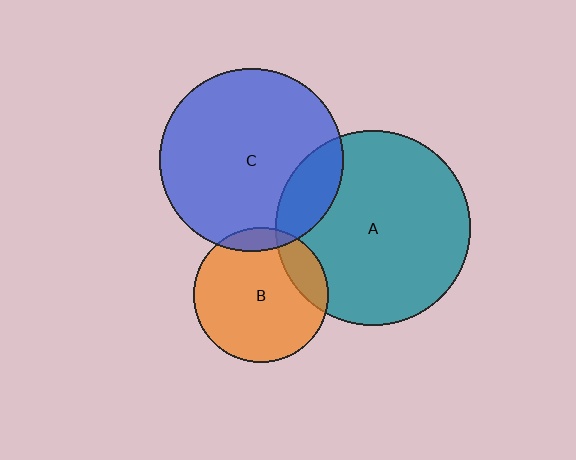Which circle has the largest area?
Circle A (teal).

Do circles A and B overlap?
Yes.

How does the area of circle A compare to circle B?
Approximately 2.1 times.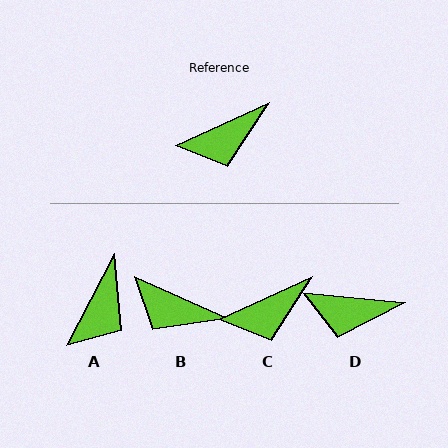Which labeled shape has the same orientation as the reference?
C.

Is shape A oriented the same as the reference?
No, it is off by about 37 degrees.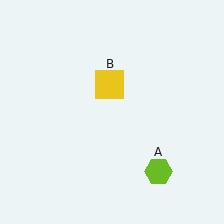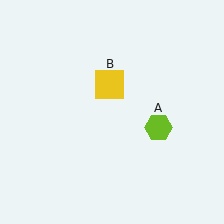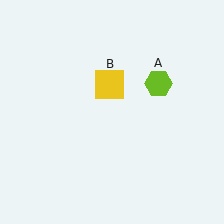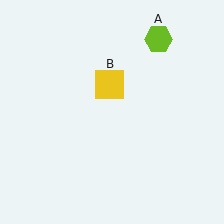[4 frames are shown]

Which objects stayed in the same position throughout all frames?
Yellow square (object B) remained stationary.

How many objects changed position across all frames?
1 object changed position: lime hexagon (object A).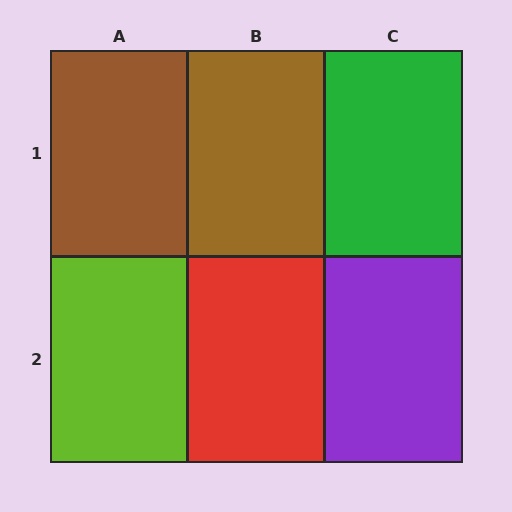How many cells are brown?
2 cells are brown.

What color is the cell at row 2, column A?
Lime.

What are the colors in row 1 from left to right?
Brown, brown, green.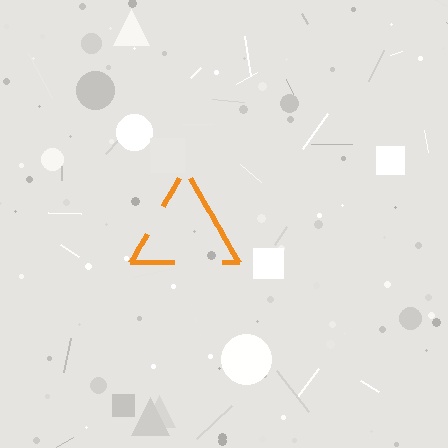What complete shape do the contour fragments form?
The contour fragments form a triangle.